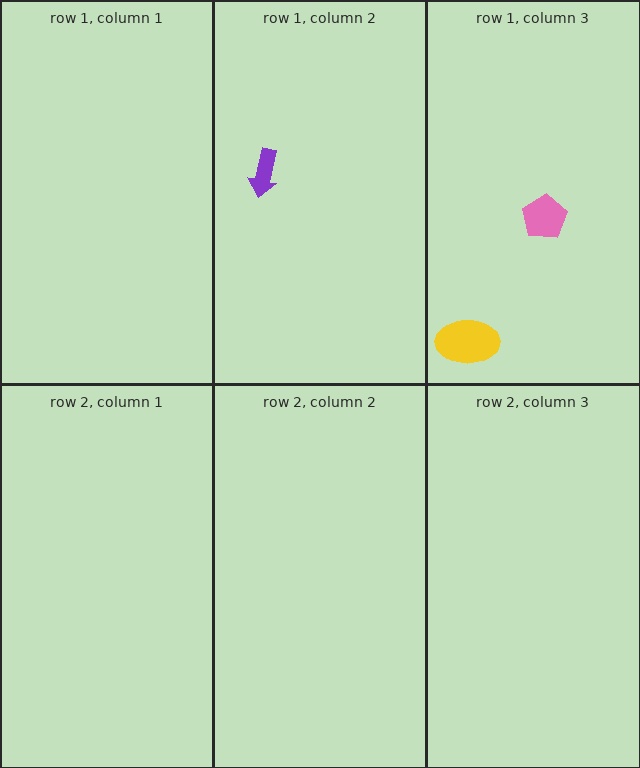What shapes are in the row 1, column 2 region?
The purple arrow.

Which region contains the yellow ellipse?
The row 1, column 3 region.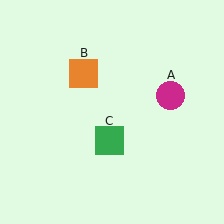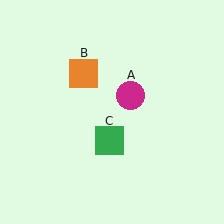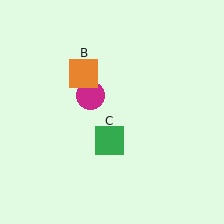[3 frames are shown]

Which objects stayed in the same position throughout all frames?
Orange square (object B) and green square (object C) remained stationary.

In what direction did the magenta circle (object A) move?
The magenta circle (object A) moved left.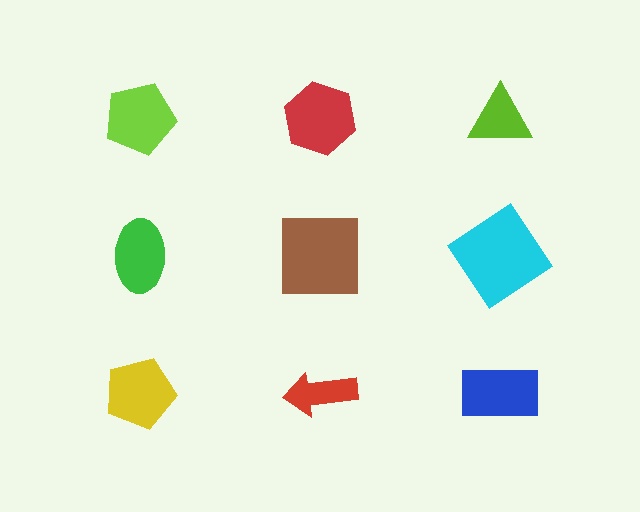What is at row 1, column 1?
A lime pentagon.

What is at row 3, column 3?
A blue rectangle.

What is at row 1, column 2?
A red hexagon.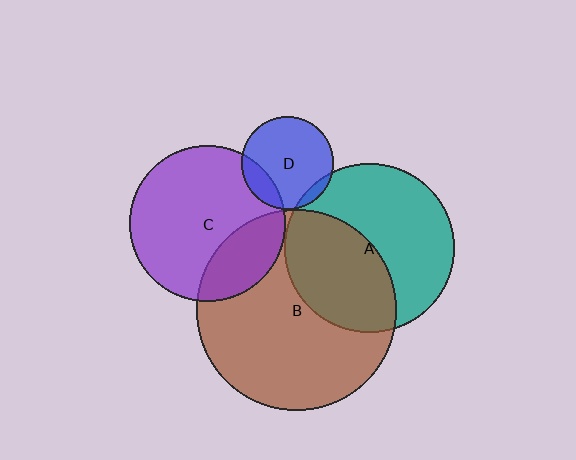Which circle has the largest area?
Circle B (brown).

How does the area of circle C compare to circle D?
Approximately 2.8 times.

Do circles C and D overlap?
Yes.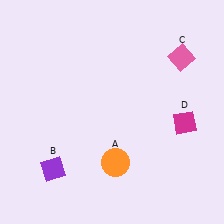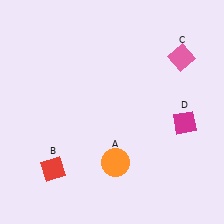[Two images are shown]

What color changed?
The diamond (B) changed from purple in Image 1 to red in Image 2.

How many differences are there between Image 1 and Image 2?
There is 1 difference between the two images.